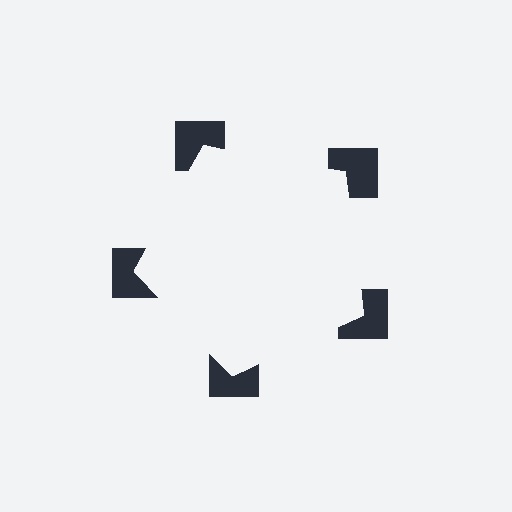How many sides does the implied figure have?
5 sides.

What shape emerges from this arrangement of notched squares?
An illusory pentagon — its edges are inferred from the aligned wedge cuts in the notched squares, not physically drawn.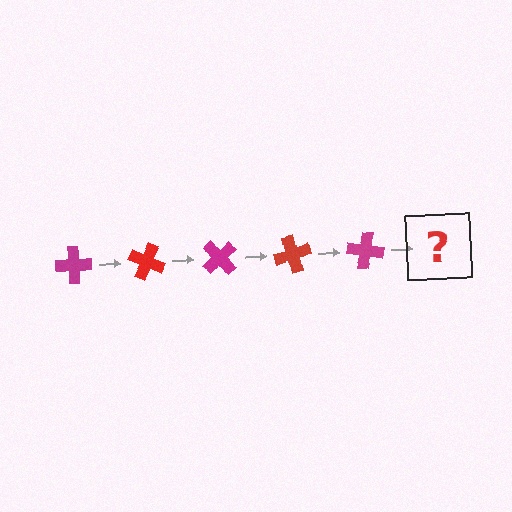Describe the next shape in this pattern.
It should be a red cross, rotated 125 degrees from the start.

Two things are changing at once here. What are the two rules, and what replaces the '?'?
The two rules are that it rotates 25 degrees each step and the color cycles through magenta and red. The '?' should be a red cross, rotated 125 degrees from the start.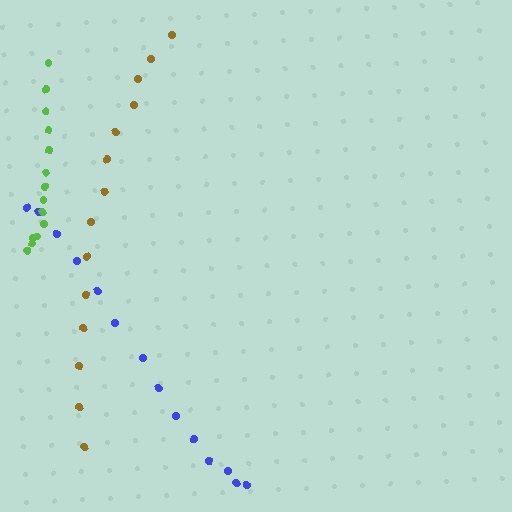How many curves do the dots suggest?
There are 3 distinct paths.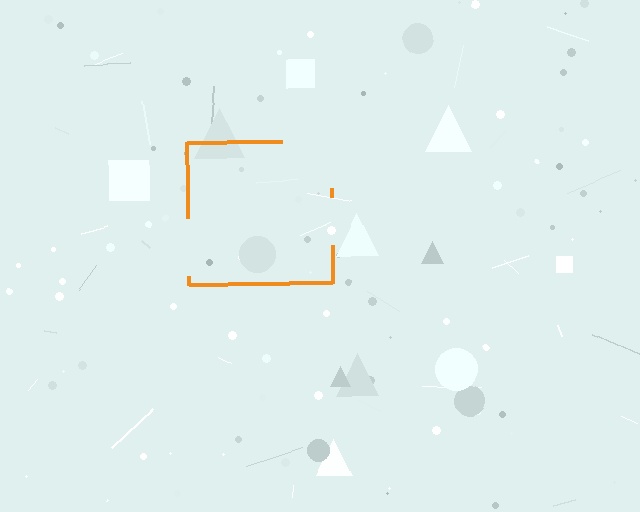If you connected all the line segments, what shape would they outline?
They would outline a square.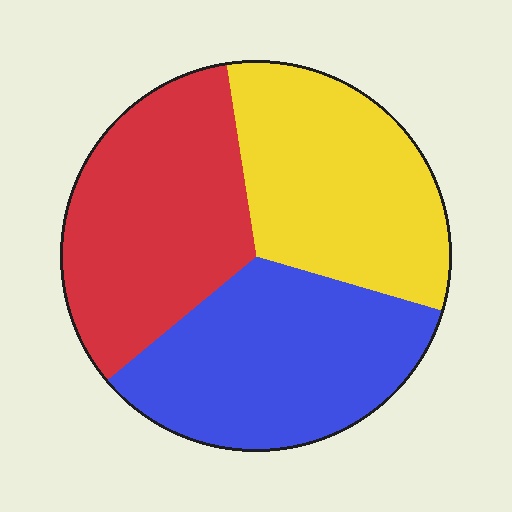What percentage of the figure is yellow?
Yellow covers 32% of the figure.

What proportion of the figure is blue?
Blue takes up about one third (1/3) of the figure.